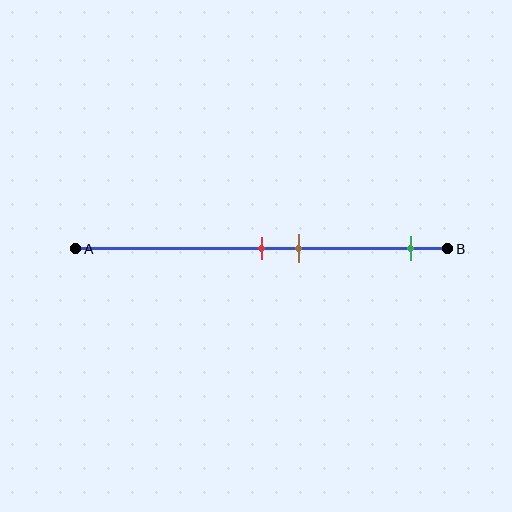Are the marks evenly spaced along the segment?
No, the marks are not evenly spaced.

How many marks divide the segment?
There are 3 marks dividing the segment.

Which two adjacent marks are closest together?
The red and brown marks are the closest adjacent pair.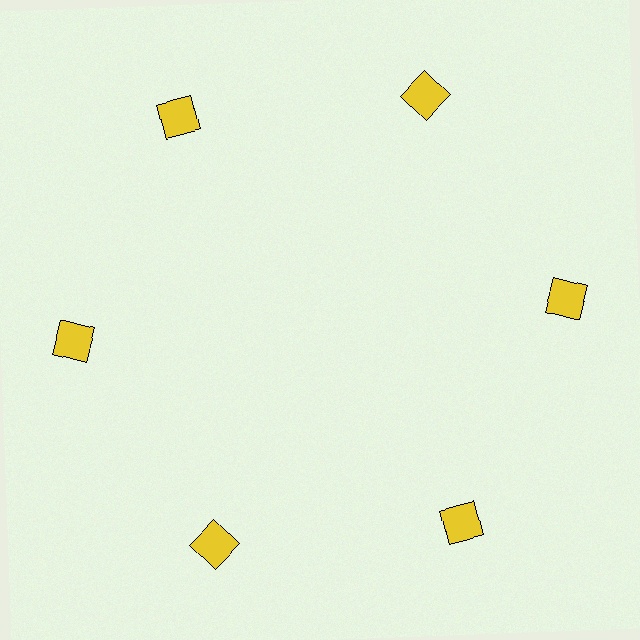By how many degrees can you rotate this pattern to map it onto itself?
The pattern maps onto itself every 60 degrees of rotation.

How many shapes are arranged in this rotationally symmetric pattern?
There are 6 shapes, arranged in 6 groups of 1.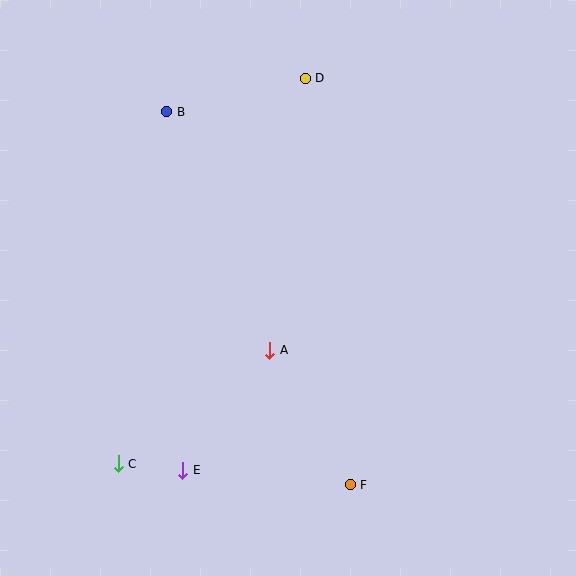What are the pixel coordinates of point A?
Point A is at (270, 350).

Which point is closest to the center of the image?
Point A at (270, 350) is closest to the center.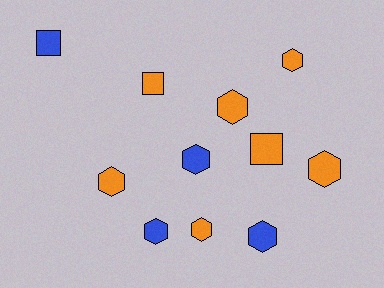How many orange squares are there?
There are 2 orange squares.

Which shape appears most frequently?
Hexagon, with 8 objects.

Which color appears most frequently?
Orange, with 7 objects.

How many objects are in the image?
There are 11 objects.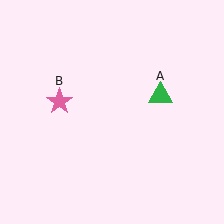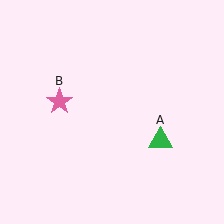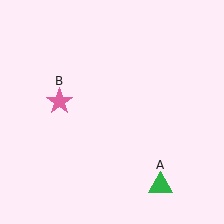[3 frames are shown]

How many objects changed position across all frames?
1 object changed position: green triangle (object A).